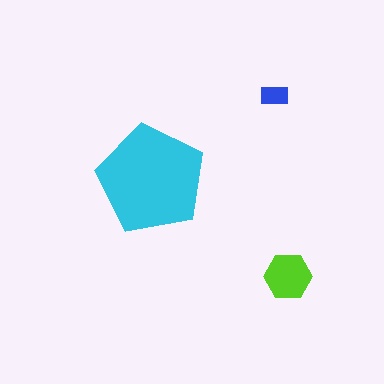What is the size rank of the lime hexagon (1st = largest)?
2nd.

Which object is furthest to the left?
The cyan pentagon is leftmost.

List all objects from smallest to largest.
The blue rectangle, the lime hexagon, the cyan pentagon.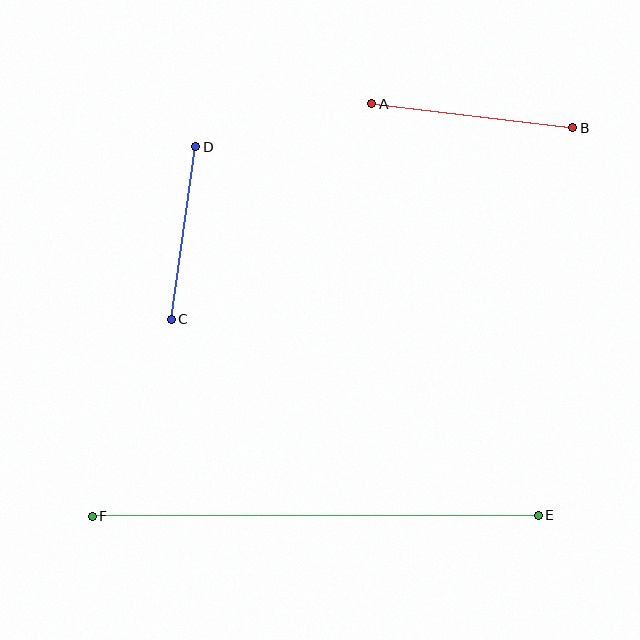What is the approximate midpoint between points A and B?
The midpoint is at approximately (472, 116) pixels.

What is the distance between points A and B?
The distance is approximately 202 pixels.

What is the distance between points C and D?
The distance is approximately 174 pixels.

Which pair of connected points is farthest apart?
Points E and F are farthest apart.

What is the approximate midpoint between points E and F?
The midpoint is at approximately (315, 516) pixels.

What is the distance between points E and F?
The distance is approximately 446 pixels.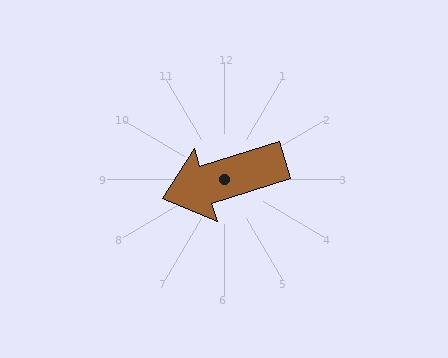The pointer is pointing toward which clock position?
Roughly 8 o'clock.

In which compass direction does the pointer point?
West.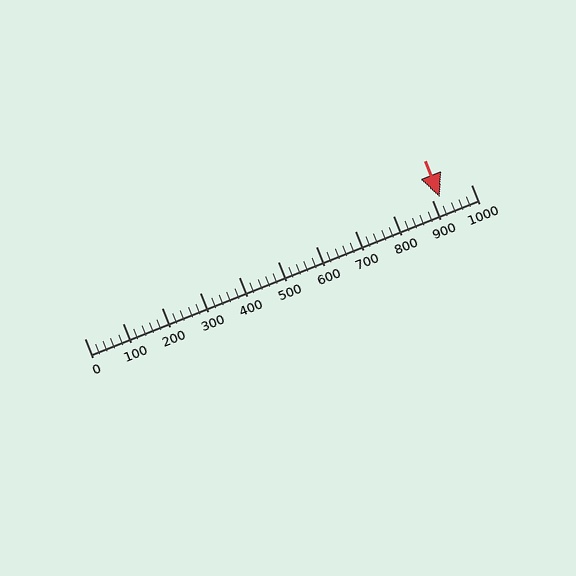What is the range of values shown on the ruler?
The ruler shows values from 0 to 1000.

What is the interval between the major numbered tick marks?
The major tick marks are spaced 100 units apart.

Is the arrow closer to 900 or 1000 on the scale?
The arrow is closer to 900.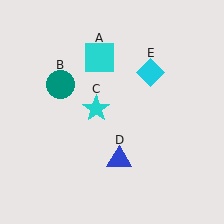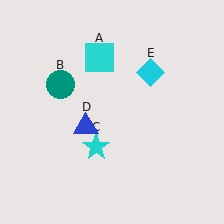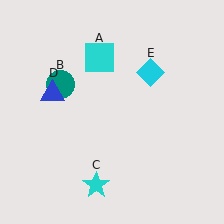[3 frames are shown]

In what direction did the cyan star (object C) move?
The cyan star (object C) moved down.